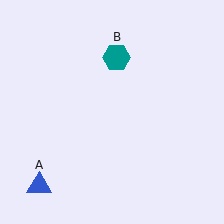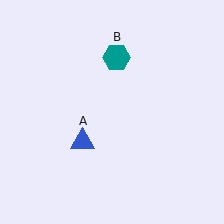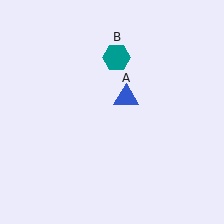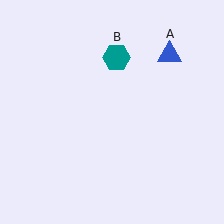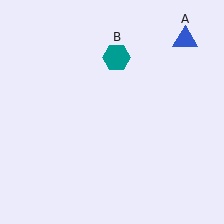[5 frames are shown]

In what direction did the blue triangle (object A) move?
The blue triangle (object A) moved up and to the right.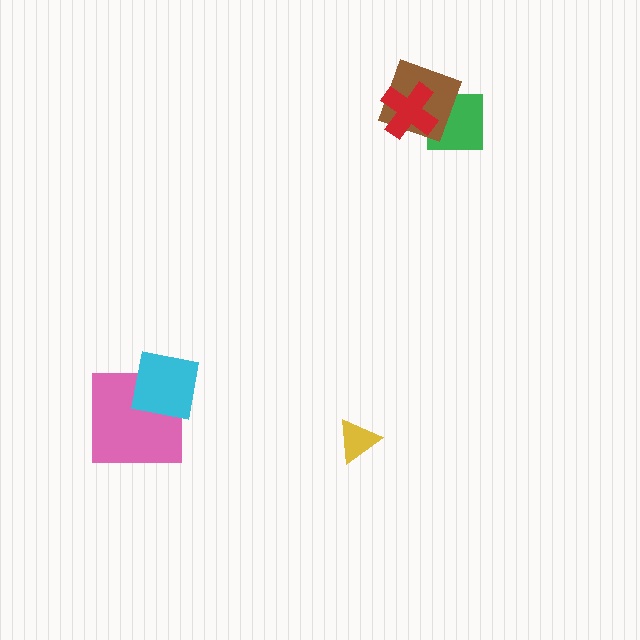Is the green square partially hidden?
Yes, it is partially covered by another shape.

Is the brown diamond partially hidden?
Yes, it is partially covered by another shape.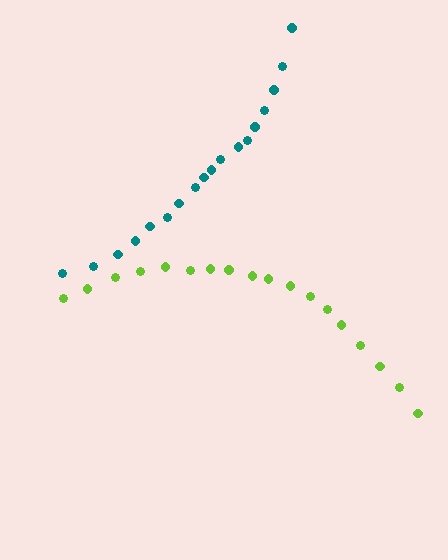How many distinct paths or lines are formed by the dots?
There are 2 distinct paths.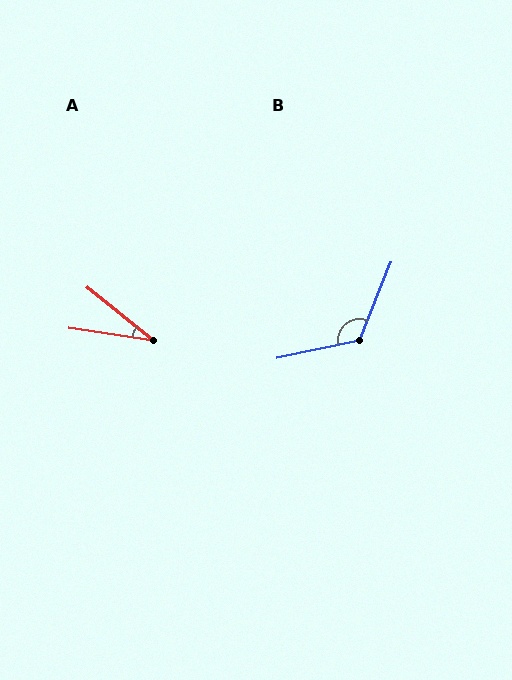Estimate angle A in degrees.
Approximately 31 degrees.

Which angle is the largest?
B, at approximately 124 degrees.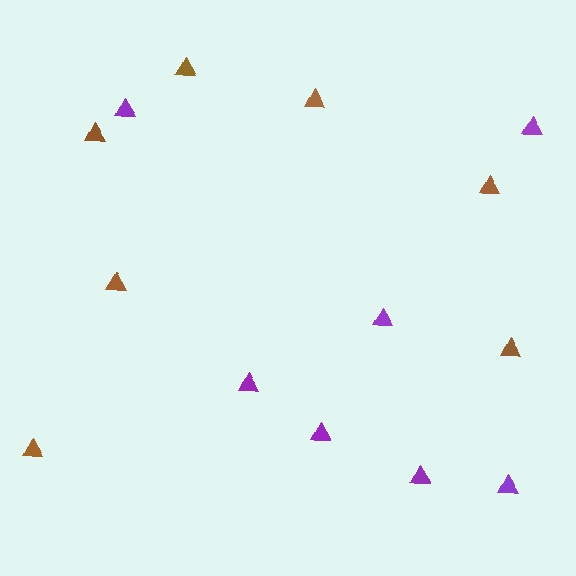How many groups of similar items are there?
There are 2 groups: one group of brown triangles (7) and one group of purple triangles (7).